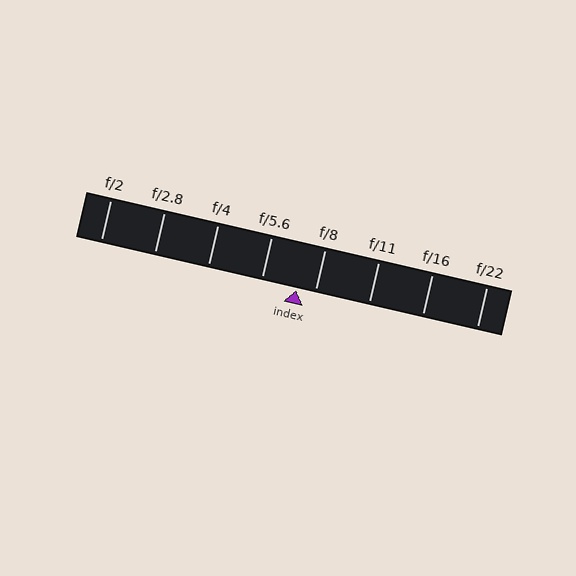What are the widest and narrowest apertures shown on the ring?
The widest aperture shown is f/2 and the narrowest is f/22.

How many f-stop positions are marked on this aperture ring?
There are 8 f-stop positions marked.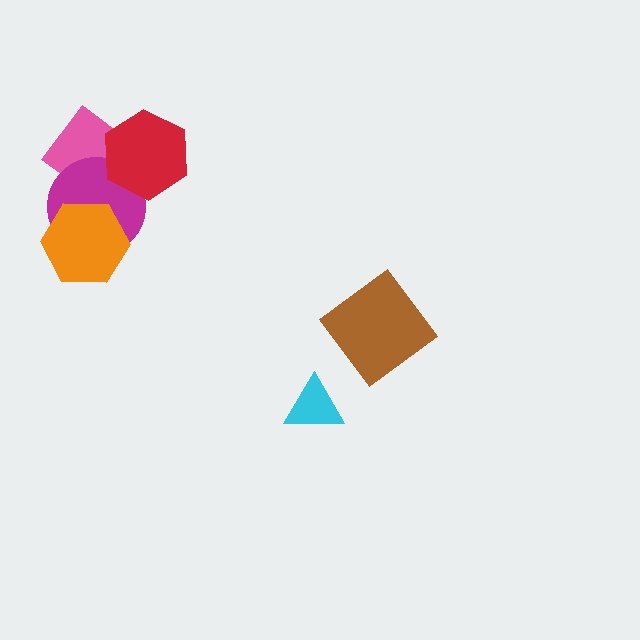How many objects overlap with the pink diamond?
2 objects overlap with the pink diamond.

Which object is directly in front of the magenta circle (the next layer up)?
The red hexagon is directly in front of the magenta circle.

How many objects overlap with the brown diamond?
0 objects overlap with the brown diamond.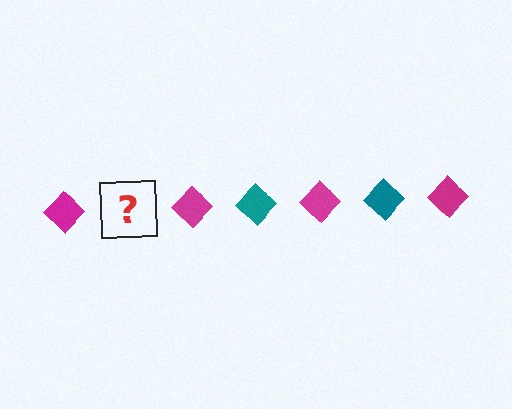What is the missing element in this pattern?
The missing element is a teal diamond.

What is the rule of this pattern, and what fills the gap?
The rule is that the pattern cycles through magenta, teal diamonds. The gap should be filled with a teal diamond.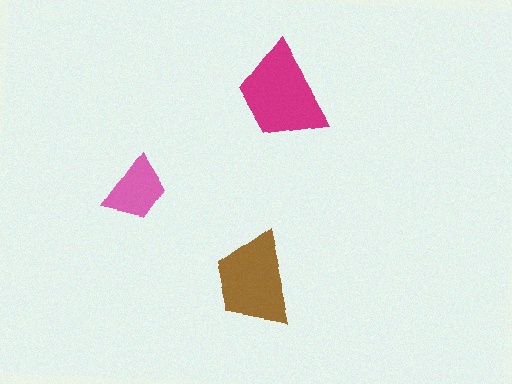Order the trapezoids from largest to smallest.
the magenta one, the brown one, the pink one.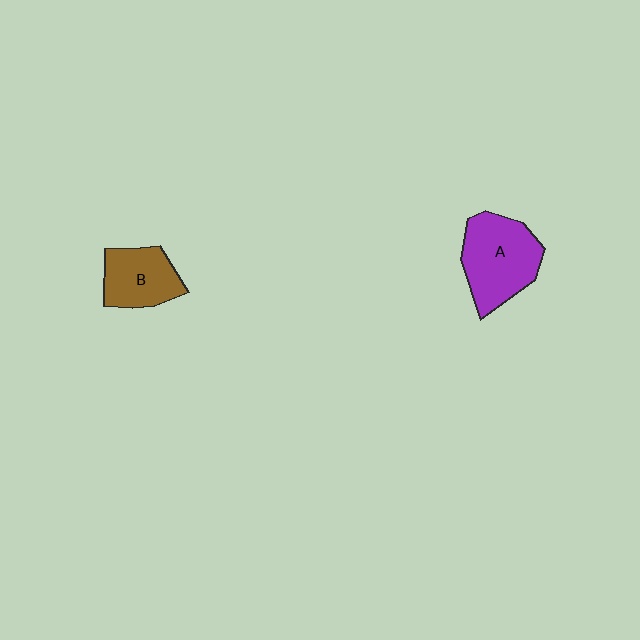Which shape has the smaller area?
Shape B (brown).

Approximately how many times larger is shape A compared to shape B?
Approximately 1.4 times.